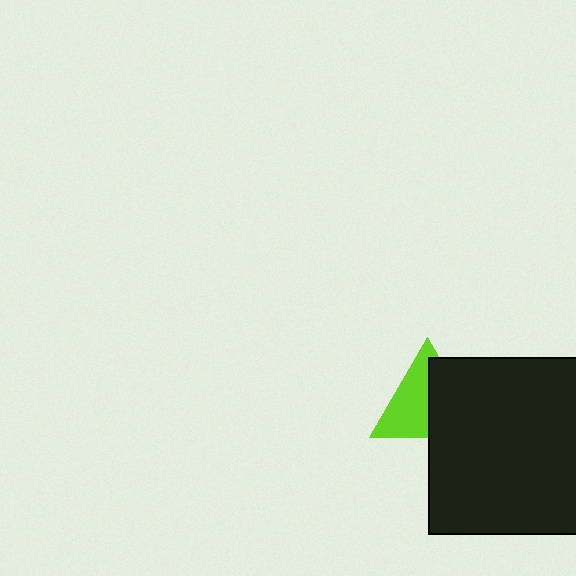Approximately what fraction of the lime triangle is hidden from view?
Roughly 48% of the lime triangle is hidden behind the black square.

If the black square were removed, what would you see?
You would see the complete lime triangle.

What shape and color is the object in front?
The object in front is a black square.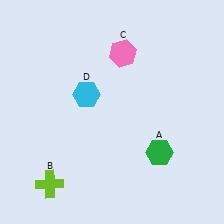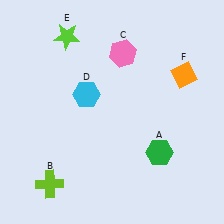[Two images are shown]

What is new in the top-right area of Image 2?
An orange diamond (F) was added in the top-right area of Image 2.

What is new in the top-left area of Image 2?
A lime star (E) was added in the top-left area of Image 2.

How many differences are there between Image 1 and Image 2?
There are 2 differences between the two images.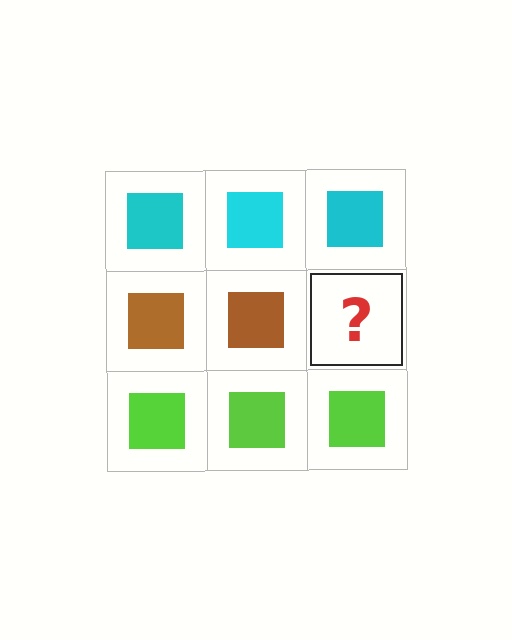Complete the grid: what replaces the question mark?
The question mark should be replaced with a brown square.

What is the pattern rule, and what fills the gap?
The rule is that each row has a consistent color. The gap should be filled with a brown square.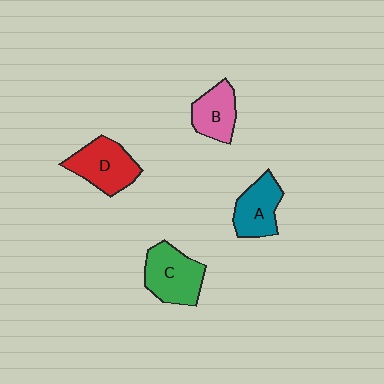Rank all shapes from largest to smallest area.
From largest to smallest: C (green), D (red), A (teal), B (pink).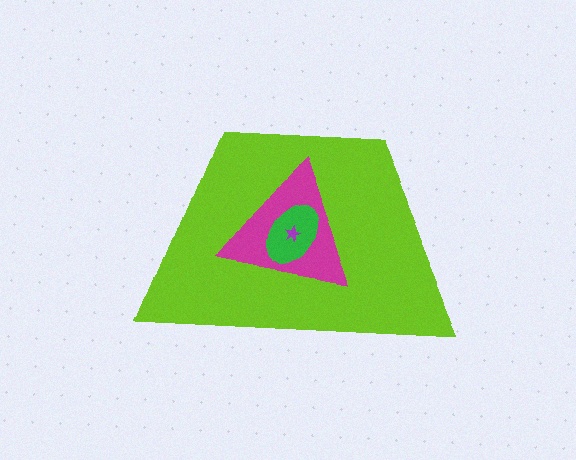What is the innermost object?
The purple star.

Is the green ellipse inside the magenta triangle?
Yes.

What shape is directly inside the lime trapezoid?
The magenta triangle.